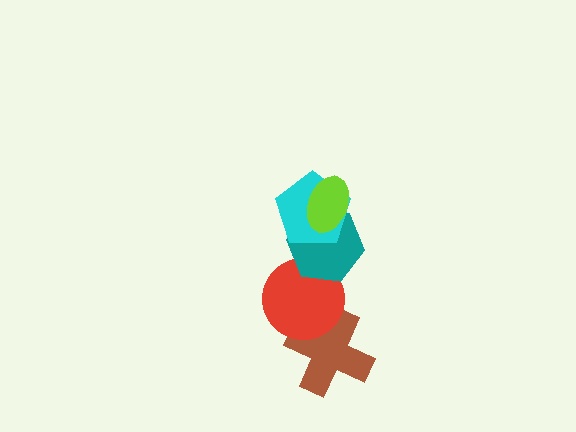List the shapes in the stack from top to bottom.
From top to bottom: the lime ellipse, the cyan pentagon, the teal hexagon, the red circle, the brown cross.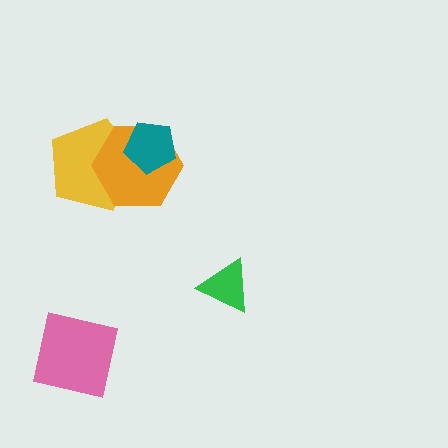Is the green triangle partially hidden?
No, no other shape covers it.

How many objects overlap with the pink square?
0 objects overlap with the pink square.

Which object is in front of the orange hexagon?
The teal pentagon is in front of the orange hexagon.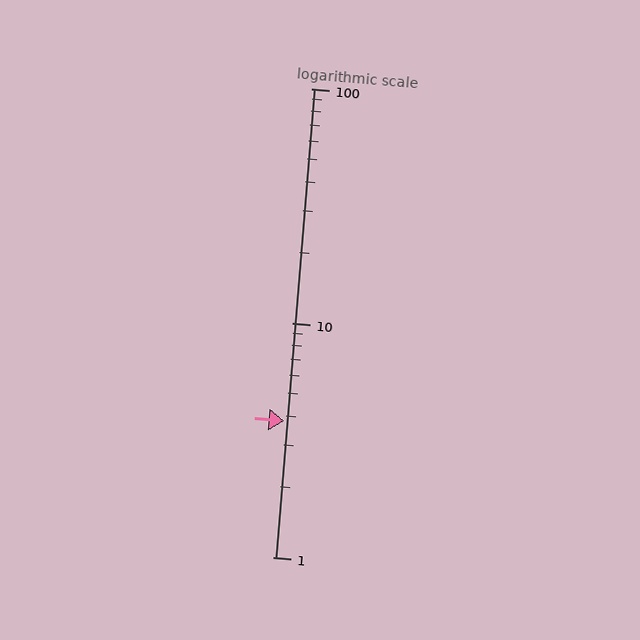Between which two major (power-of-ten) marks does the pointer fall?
The pointer is between 1 and 10.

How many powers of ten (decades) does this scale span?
The scale spans 2 decades, from 1 to 100.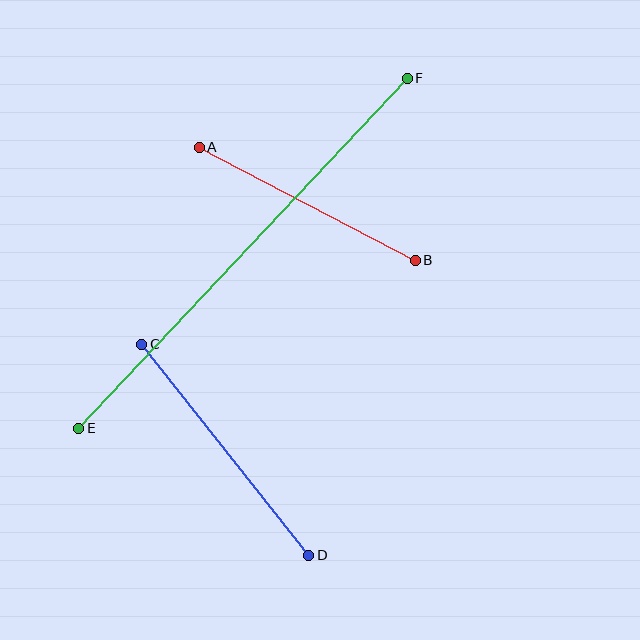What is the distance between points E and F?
The distance is approximately 480 pixels.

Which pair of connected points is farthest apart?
Points E and F are farthest apart.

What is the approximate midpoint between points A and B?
The midpoint is at approximately (307, 204) pixels.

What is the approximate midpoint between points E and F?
The midpoint is at approximately (243, 253) pixels.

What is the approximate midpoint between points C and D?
The midpoint is at approximately (225, 450) pixels.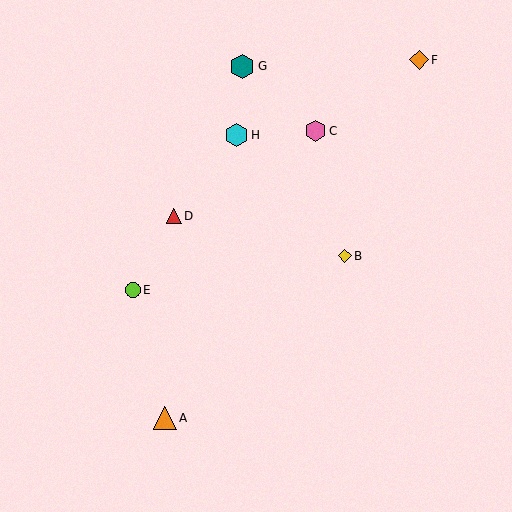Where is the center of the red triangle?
The center of the red triangle is at (174, 216).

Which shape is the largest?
The teal hexagon (labeled G) is the largest.